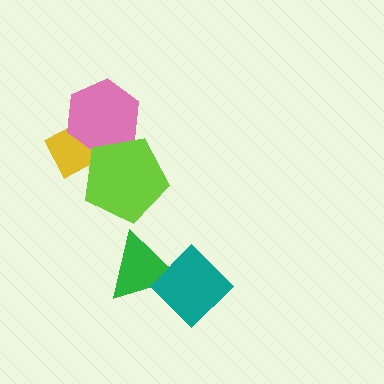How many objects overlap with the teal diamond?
1 object overlaps with the teal diamond.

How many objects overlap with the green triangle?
1 object overlaps with the green triangle.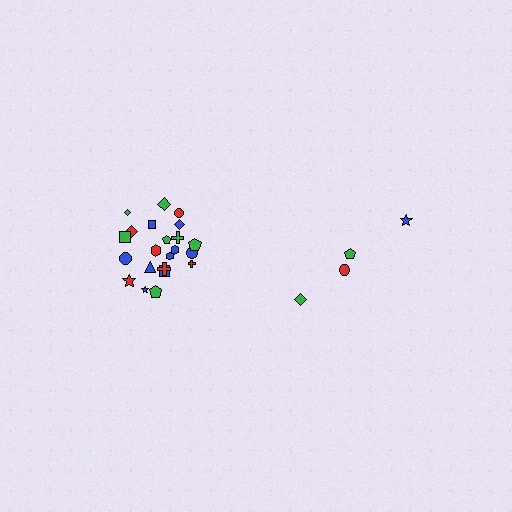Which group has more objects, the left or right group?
The left group.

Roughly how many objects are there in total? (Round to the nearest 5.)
Roughly 25 objects in total.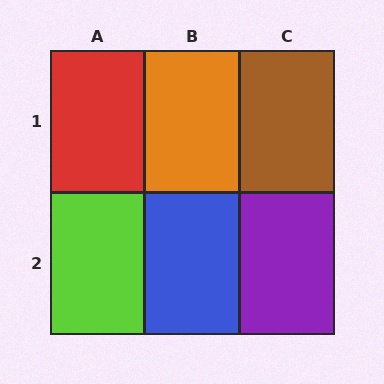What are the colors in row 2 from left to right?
Lime, blue, purple.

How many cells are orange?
1 cell is orange.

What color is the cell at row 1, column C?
Brown.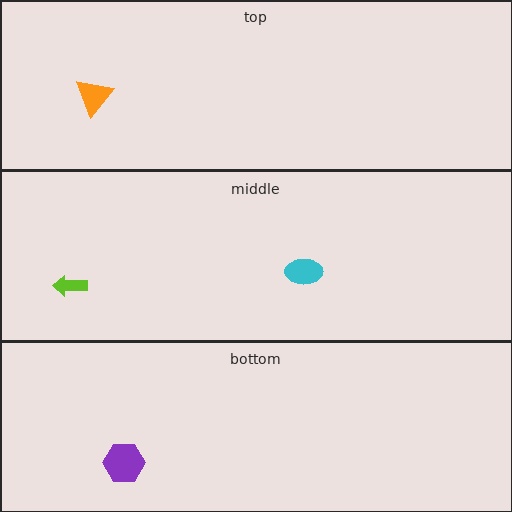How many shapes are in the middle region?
2.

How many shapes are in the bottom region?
1.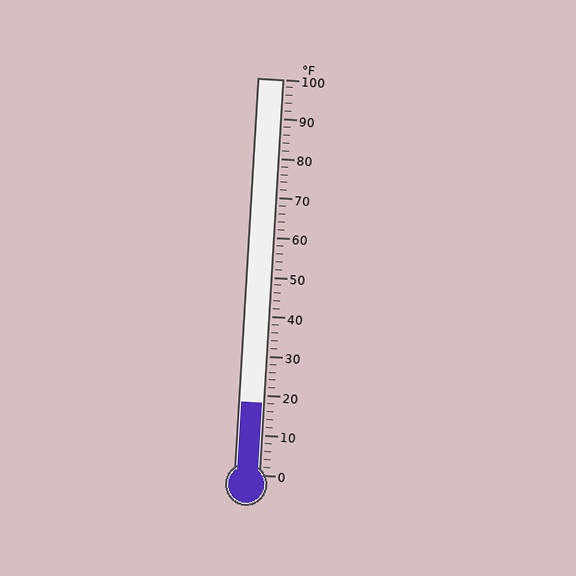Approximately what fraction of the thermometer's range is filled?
The thermometer is filled to approximately 20% of its range.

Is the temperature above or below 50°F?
The temperature is below 50°F.